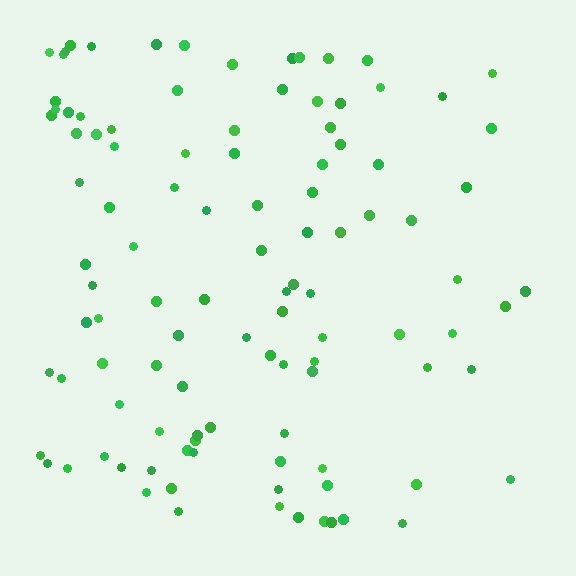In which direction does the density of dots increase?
From right to left, with the left side densest.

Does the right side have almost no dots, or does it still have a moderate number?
Still a moderate number, just noticeably fewer than the left.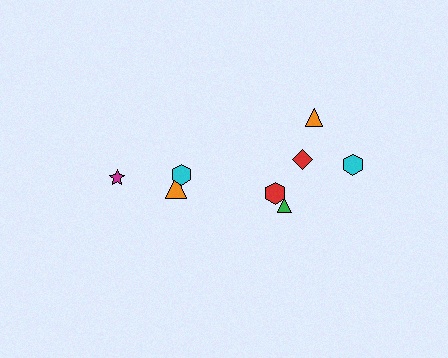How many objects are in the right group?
There are 5 objects.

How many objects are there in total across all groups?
There are 8 objects.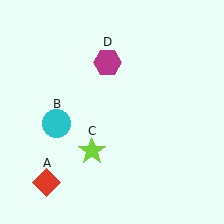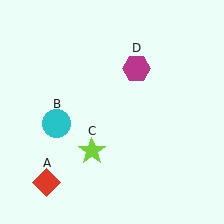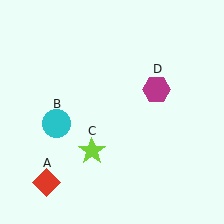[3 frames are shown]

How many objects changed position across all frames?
1 object changed position: magenta hexagon (object D).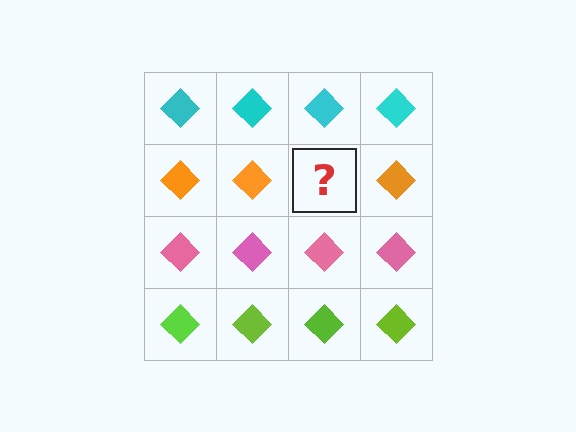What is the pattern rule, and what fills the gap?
The rule is that each row has a consistent color. The gap should be filled with an orange diamond.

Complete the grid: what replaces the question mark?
The question mark should be replaced with an orange diamond.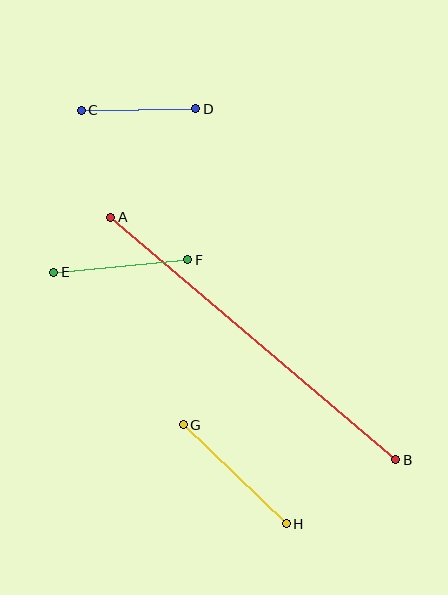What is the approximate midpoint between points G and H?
The midpoint is at approximately (235, 474) pixels.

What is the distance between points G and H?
The distance is approximately 143 pixels.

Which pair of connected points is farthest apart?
Points A and B are farthest apart.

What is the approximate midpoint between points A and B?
The midpoint is at approximately (253, 338) pixels.